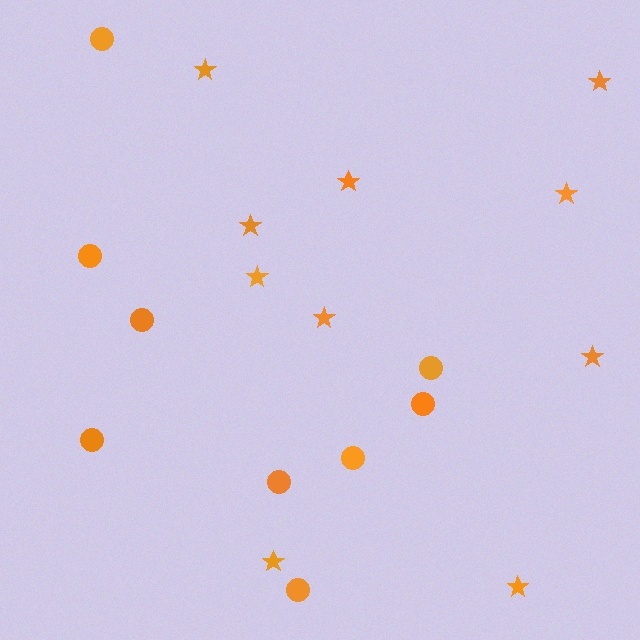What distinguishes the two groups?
There are 2 groups: one group of stars (10) and one group of circles (9).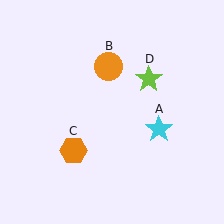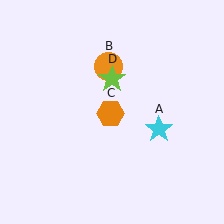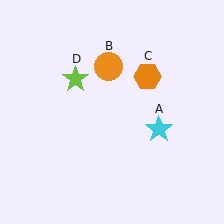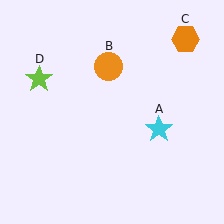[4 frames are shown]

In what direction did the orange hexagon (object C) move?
The orange hexagon (object C) moved up and to the right.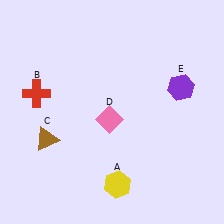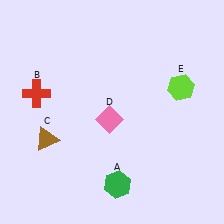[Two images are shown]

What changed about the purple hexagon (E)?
In Image 1, E is purple. In Image 2, it changed to lime.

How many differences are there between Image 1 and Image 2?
There are 2 differences between the two images.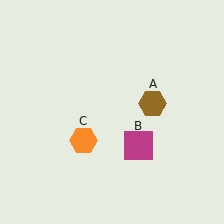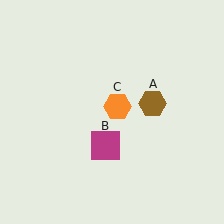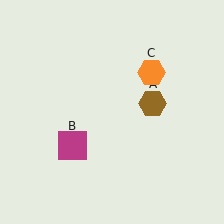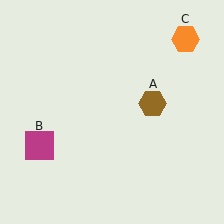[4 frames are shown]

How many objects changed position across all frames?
2 objects changed position: magenta square (object B), orange hexagon (object C).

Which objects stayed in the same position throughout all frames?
Brown hexagon (object A) remained stationary.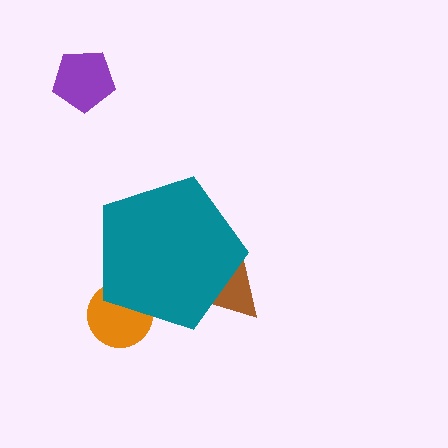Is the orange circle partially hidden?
Yes, the orange circle is partially hidden behind the teal pentagon.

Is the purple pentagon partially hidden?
No, the purple pentagon is fully visible.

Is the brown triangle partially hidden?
Yes, the brown triangle is partially hidden behind the teal pentagon.